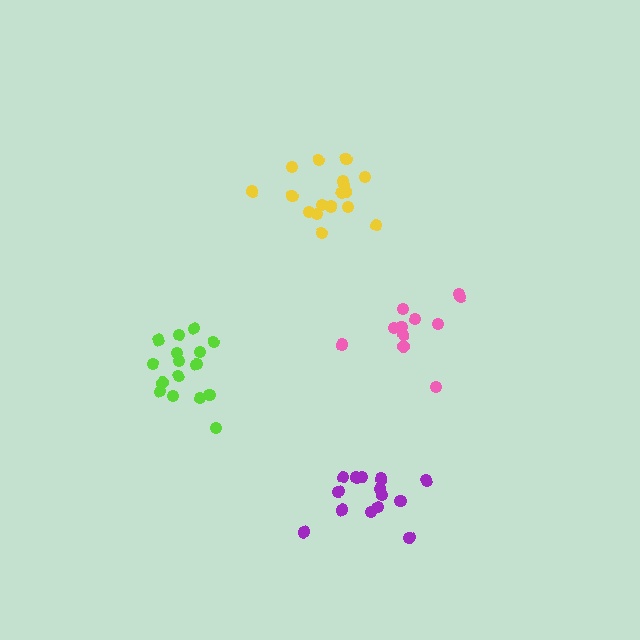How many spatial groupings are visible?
There are 4 spatial groupings.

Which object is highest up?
The yellow cluster is topmost.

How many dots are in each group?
Group 1: 17 dots, Group 2: 16 dots, Group 3: 11 dots, Group 4: 14 dots (58 total).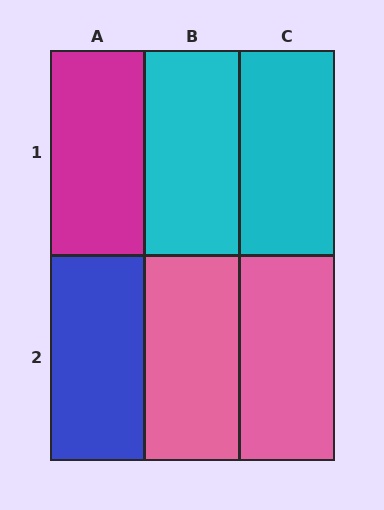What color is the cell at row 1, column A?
Magenta.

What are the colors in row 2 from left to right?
Blue, pink, pink.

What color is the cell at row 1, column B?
Cyan.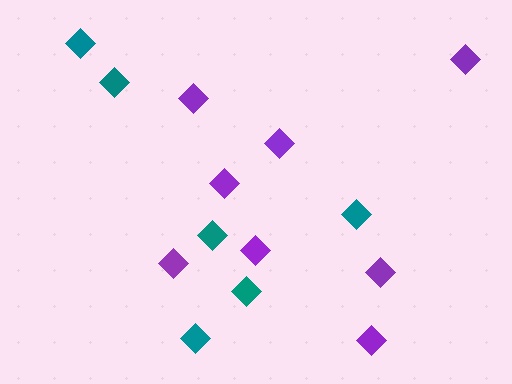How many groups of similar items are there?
There are 2 groups: one group of purple diamonds (8) and one group of teal diamonds (6).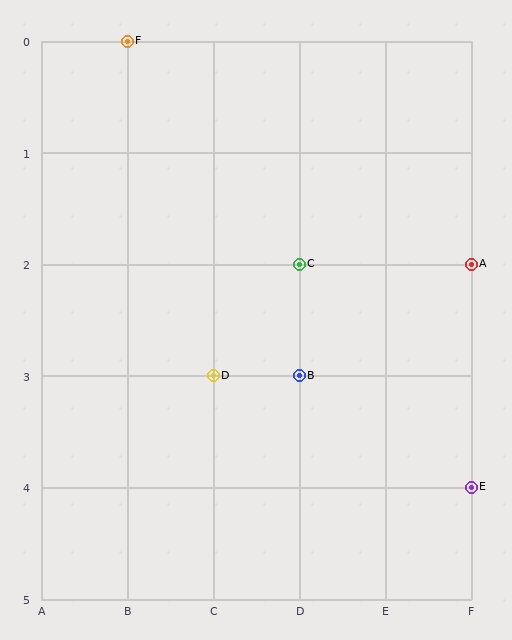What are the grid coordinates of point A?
Point A is at grid coordinates (F, 2).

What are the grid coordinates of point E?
Point E is at grid coordinates (F, 4).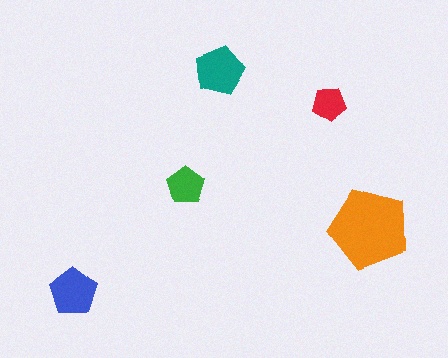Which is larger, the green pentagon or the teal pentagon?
The teal one.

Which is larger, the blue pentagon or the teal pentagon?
The teal one.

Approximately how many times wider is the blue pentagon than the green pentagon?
About 1.5 times wider.